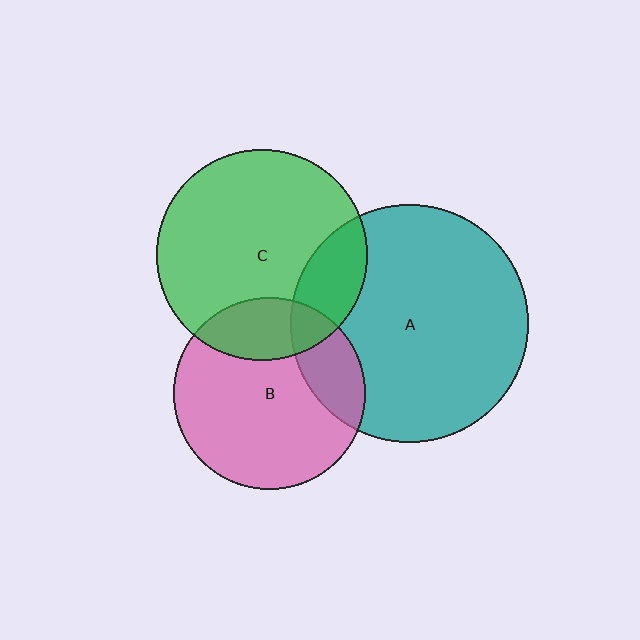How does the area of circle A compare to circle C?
Approximately 1.3 times.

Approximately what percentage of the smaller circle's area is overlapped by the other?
Approximately 20%.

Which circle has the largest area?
Circle A (teal).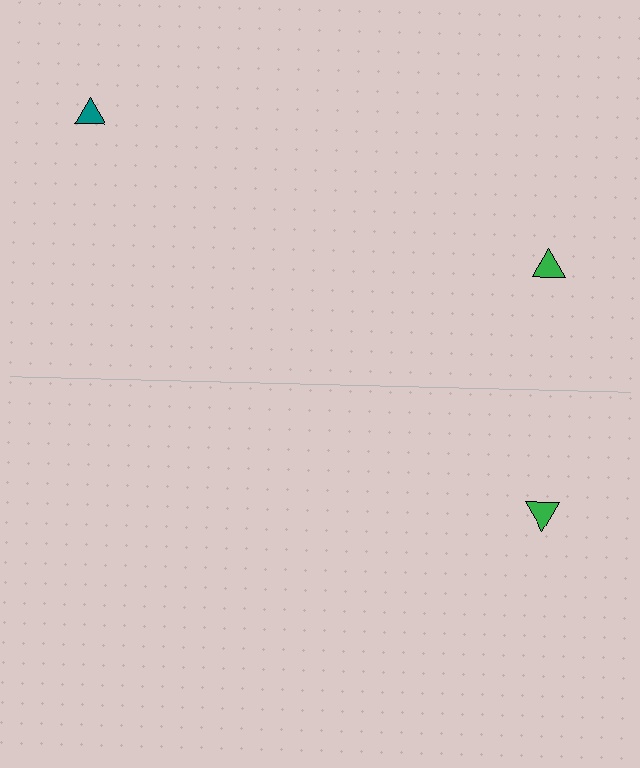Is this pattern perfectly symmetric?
No, the pattern is not perfectly symmetric. A teal triangle is missing from the bottom side.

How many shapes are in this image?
There are 3 shapes in this image.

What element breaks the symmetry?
A teal triangle is missing from the bottom side.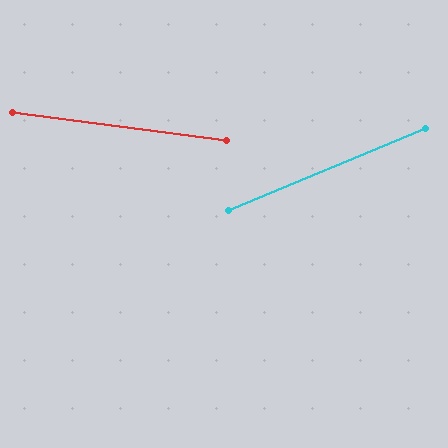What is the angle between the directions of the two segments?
Approximately 30 degrees.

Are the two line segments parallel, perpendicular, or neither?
Neither parallel nor perpendicular — they differ by about 30°.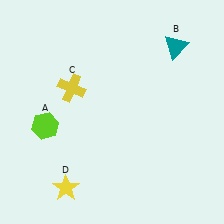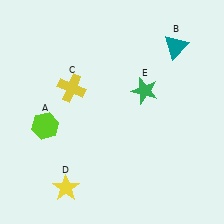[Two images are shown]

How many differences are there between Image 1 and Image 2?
There is 1 difference between the two images.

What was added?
A green star (E) was added in Image 2.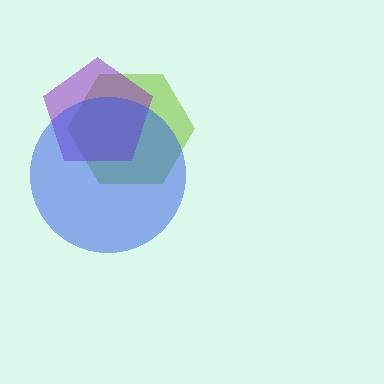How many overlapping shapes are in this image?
There are 3 overlapping shapes in the image.